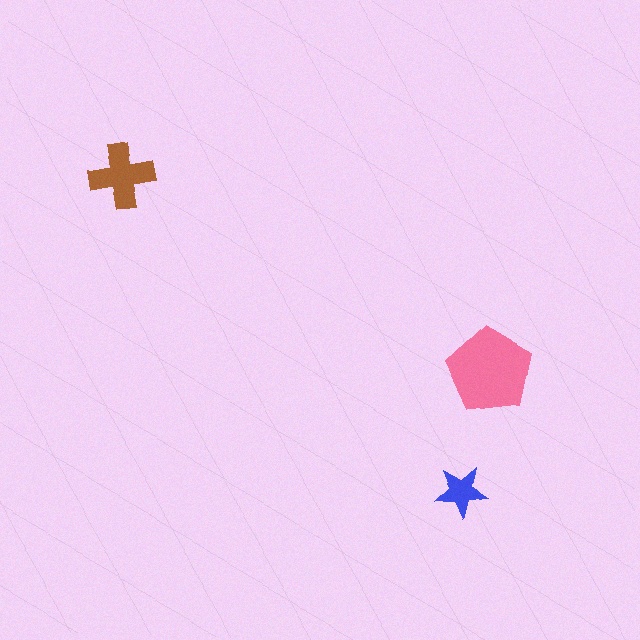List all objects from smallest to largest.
The blue star, the brown cross, the pink pentagon.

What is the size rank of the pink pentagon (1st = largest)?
1st.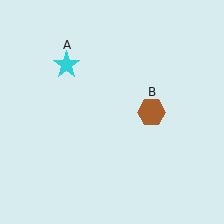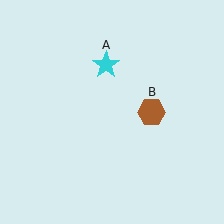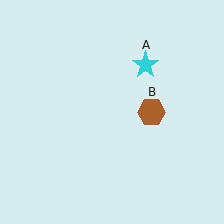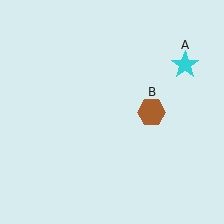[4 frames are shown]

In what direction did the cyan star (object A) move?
The cyan star (object A) moved right.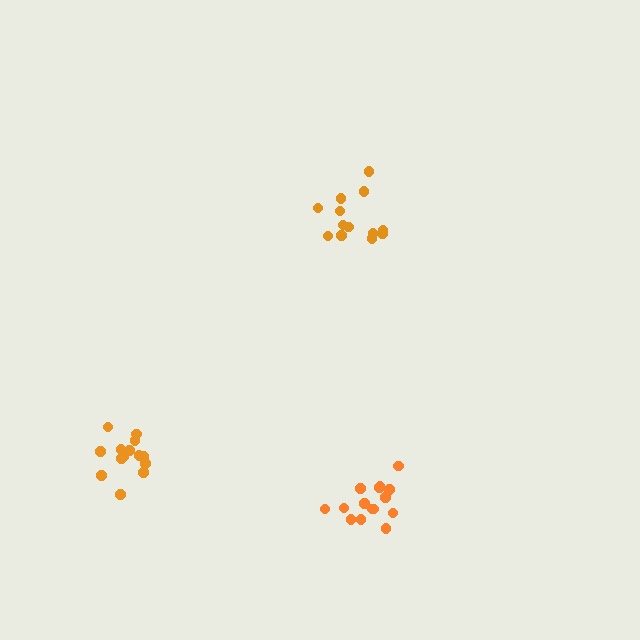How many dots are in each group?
Group 1: 15 dots, Group 2: 13 dots, Group 3: 14 dots (42 total).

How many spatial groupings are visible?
There are 3 spatial groupings.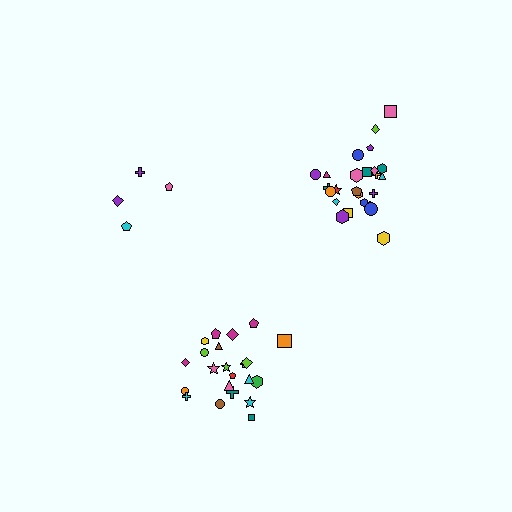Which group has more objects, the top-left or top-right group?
The top-right group.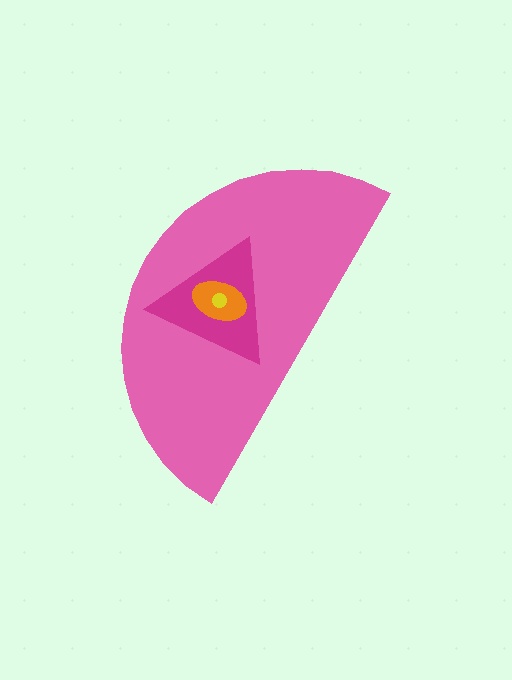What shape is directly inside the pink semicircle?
The magenta triangle.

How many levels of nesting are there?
4.